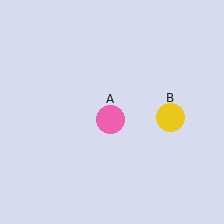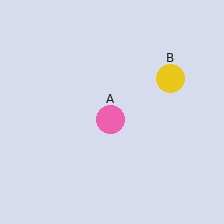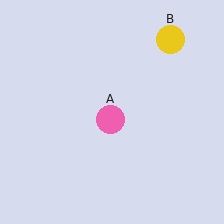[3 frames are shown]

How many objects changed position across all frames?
1 object changed position: yellow circle (object B).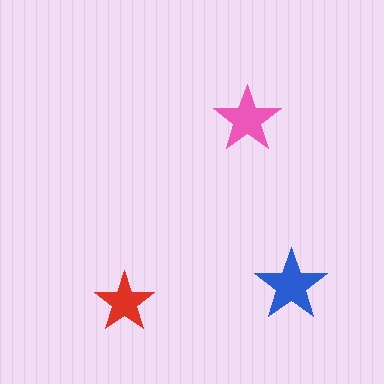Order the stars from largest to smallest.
the blue one, the pink one, the red one.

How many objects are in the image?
There are 3 objects in the image.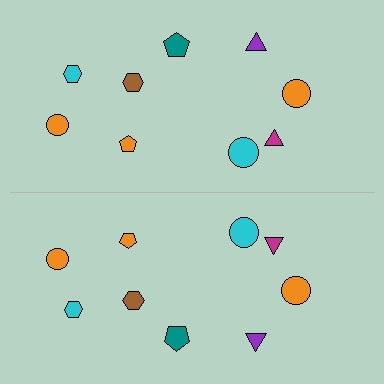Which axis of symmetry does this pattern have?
The pattern has a horizontal axis of symmetry running through the center of the image.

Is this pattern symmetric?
Yes, this pattern has bilateral (reflection) symmetry.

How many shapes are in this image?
There are 18 shapes in this image.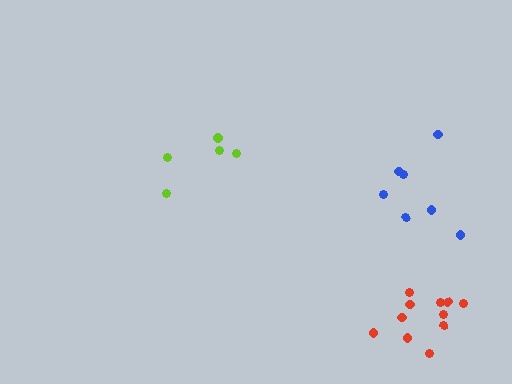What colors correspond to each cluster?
The clusters are colored: lime, blue, red.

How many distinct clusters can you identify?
There are 3 distinct clusters.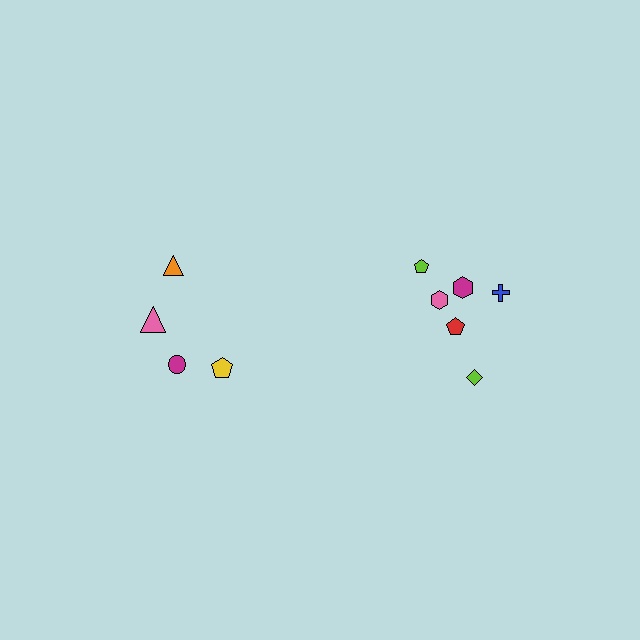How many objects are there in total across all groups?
There are 10 objects.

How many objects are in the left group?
There are 4 objects.